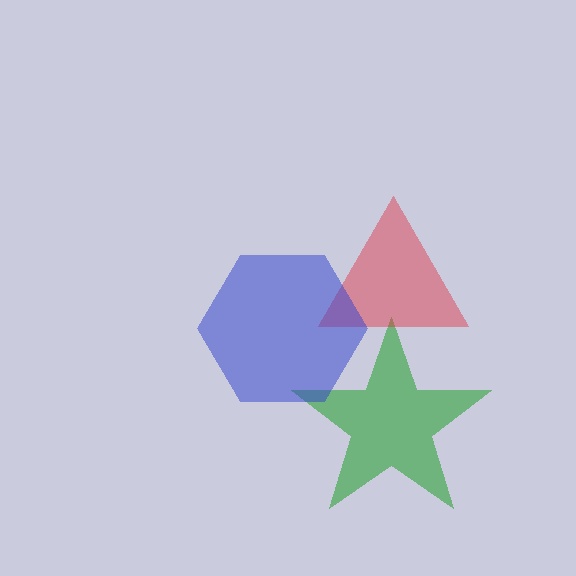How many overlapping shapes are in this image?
There are 3 overlapping shapes in the image.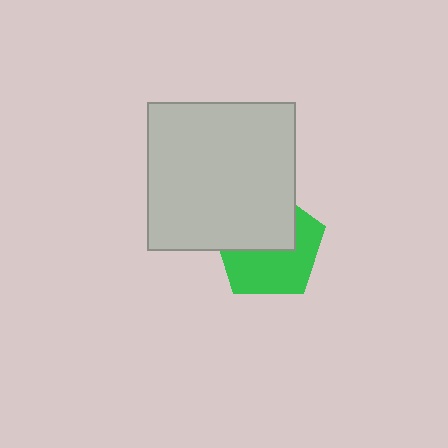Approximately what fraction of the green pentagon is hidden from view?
Roughly 47% of the green pentagon is hidden behind the light gray square.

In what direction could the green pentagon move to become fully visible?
The green pentagon could move down. That would shift it out from behind the light gray square entirely.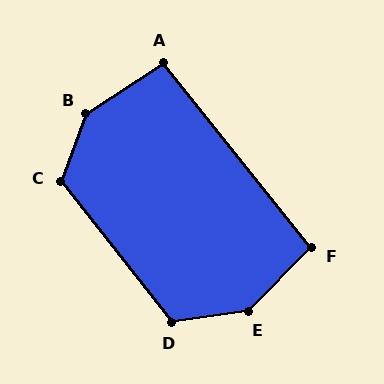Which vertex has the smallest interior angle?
A, at approximately 96 degrees.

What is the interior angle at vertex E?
Approximately 143 degrees (obtuse).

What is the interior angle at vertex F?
Approximately 97 degrees (obtuse).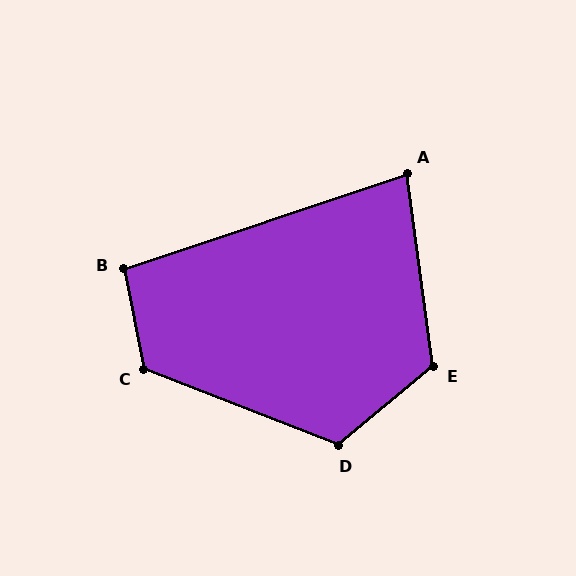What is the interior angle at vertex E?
Approximately 122 degrees (obtuse).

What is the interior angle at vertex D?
Approximately 119 degrees (obtuse).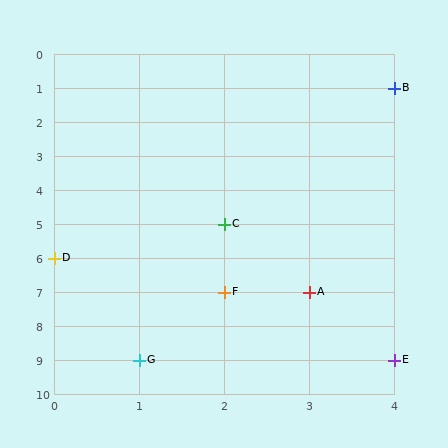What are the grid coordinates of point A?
Point A is at grid coordinates (3, 7).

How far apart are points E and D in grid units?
Points E and D are 4 columns and 3 rows apart (about 5.0 grid units diagonally).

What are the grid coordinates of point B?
Point B is at grid coordinates (4, 1).